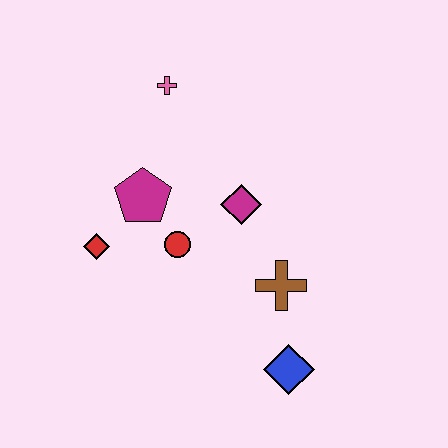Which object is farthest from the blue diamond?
The pink cross is farthest from the blue diamond.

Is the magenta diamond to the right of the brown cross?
No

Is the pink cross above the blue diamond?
Yes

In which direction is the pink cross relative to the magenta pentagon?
The pink cross is above the magenta pentagon.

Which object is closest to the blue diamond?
The brown cross is closest to the blue diamond.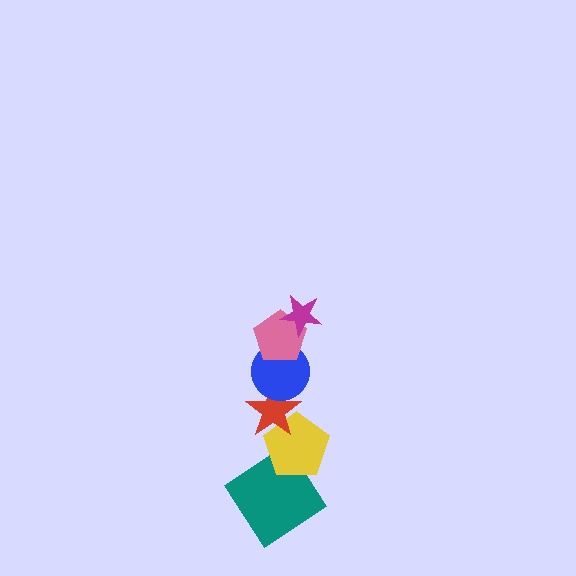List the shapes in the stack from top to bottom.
From top to bottom: the magenta star, the pink pentagon, the blue circle, the red star, the yellow pentagon, the teal diamond.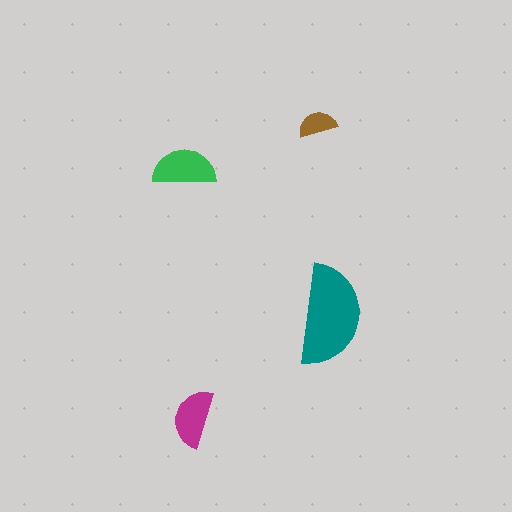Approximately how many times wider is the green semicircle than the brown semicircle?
About 1.5 times wider.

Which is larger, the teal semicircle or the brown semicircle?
The teal one.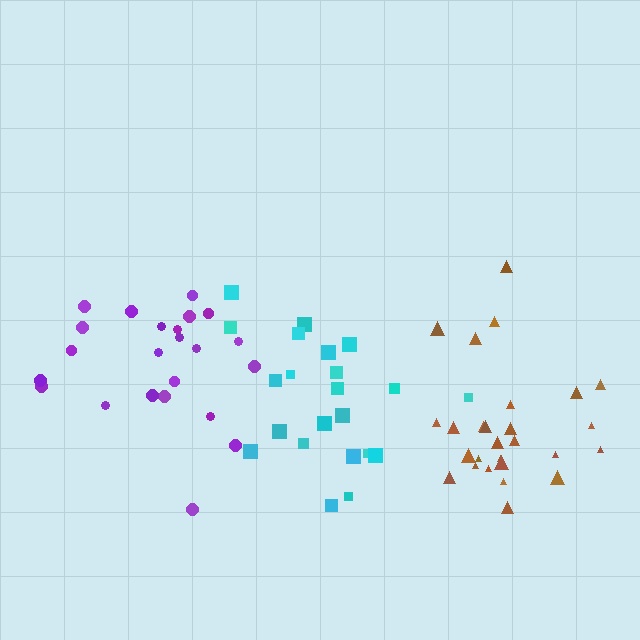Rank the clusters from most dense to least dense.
brown, purple, cyan.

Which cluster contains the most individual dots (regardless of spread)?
Brown (27).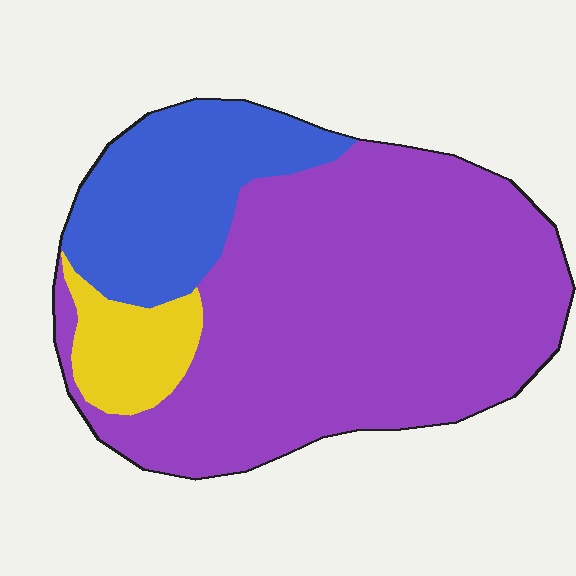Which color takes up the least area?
Yellow, at roughly 10%.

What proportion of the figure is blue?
Blue takes up less than a quarter of the figure.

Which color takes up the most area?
Purple, at roughly 70%.